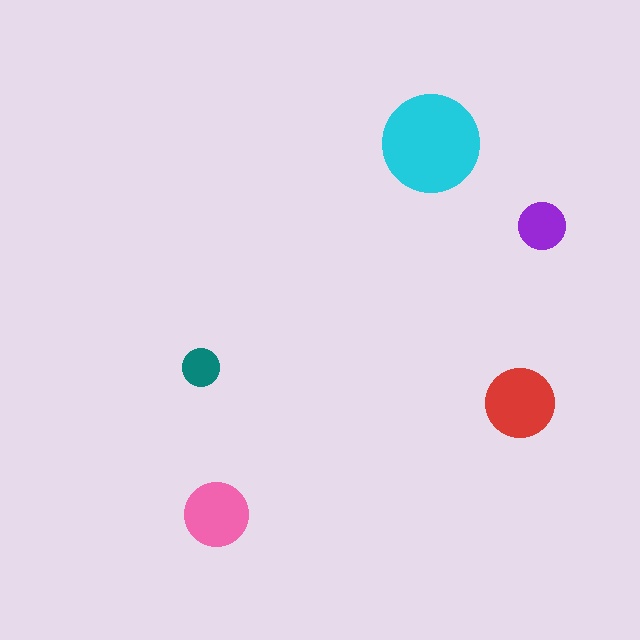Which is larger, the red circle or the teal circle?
The red one.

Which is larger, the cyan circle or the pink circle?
The cyan one.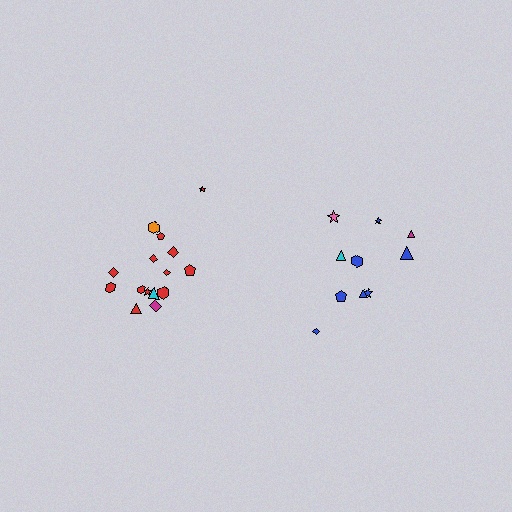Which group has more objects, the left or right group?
The left group.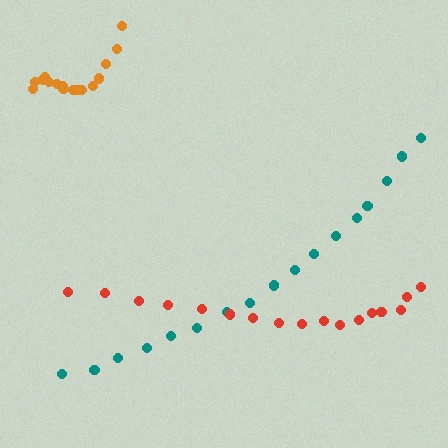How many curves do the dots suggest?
There are 3 distinct paths.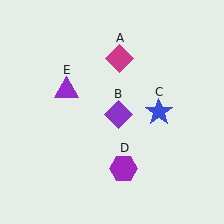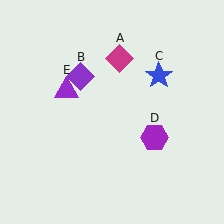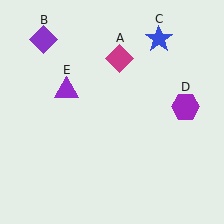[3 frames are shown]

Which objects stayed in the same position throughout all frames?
Magenta diamond (object A) and purple triangle (object E) remained stationary.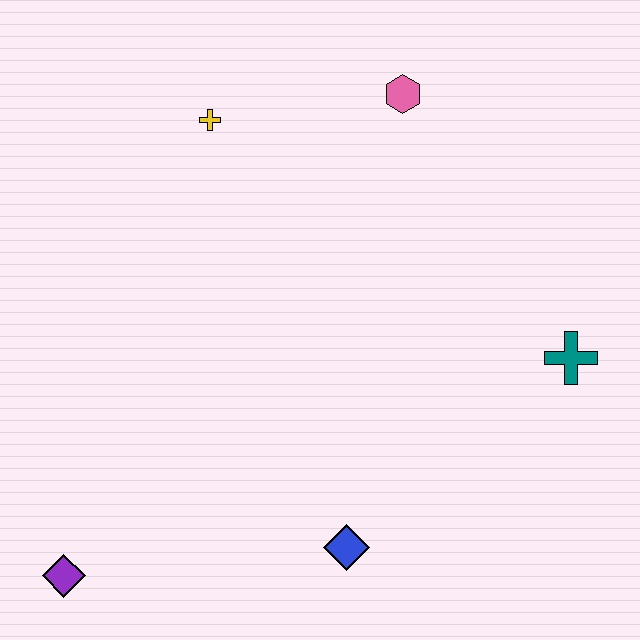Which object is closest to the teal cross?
The blue diamond is closest to the teal cross.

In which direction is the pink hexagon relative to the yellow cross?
The pink hexagon is to the right of the yellow cross.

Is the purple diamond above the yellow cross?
No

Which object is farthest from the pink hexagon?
The purple diamond is farthest from the pink hexagon.